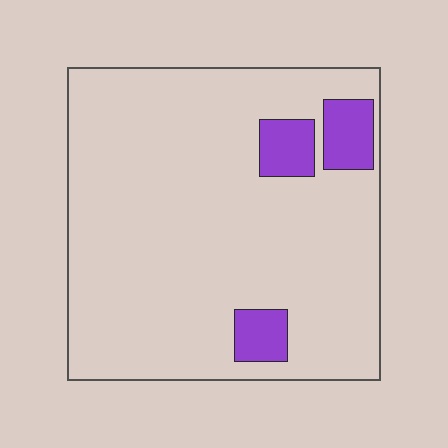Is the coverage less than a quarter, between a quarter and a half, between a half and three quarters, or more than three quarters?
Less than a quarter.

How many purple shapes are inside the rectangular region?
3.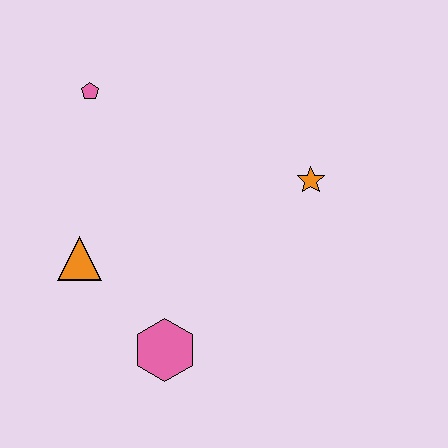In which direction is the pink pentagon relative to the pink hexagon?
The pink pentagon is above the pink hexagon.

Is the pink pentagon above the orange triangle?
Yes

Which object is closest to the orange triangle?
The pink hexagon is closest to the orange triangle.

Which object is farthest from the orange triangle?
The orange star is farthest from the orange triangle.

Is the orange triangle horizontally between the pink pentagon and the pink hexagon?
No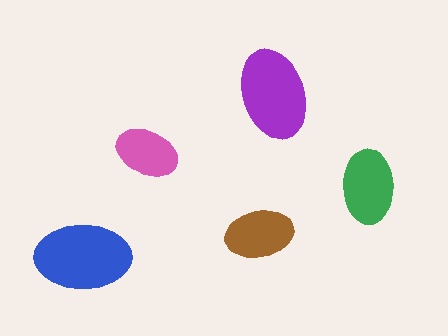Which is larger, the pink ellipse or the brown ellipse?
The brown one.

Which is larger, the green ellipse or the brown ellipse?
The green one.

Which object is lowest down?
The blue ellipse is bottommost.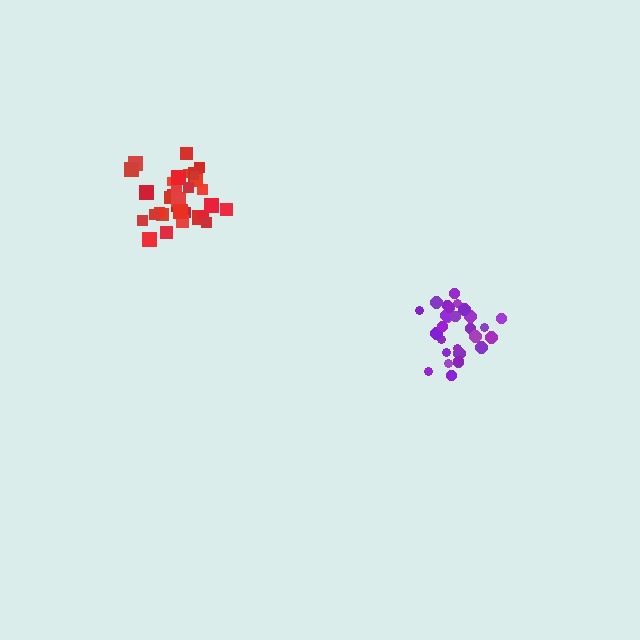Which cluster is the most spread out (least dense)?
Purple.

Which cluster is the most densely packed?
Red.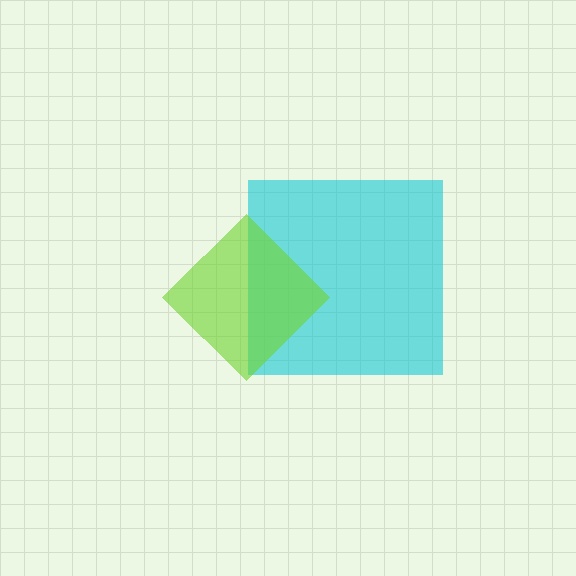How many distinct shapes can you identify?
There are 2 distinct shapes: a cyan square, a lime diamond.